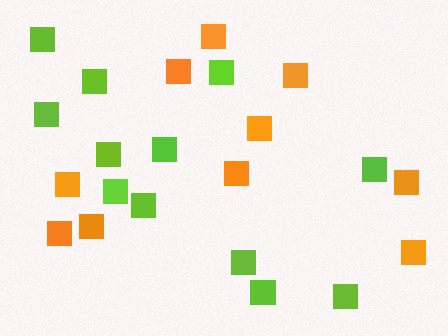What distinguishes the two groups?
There are 2 groups: one group of orange squares (10) and one group of lime squares (12).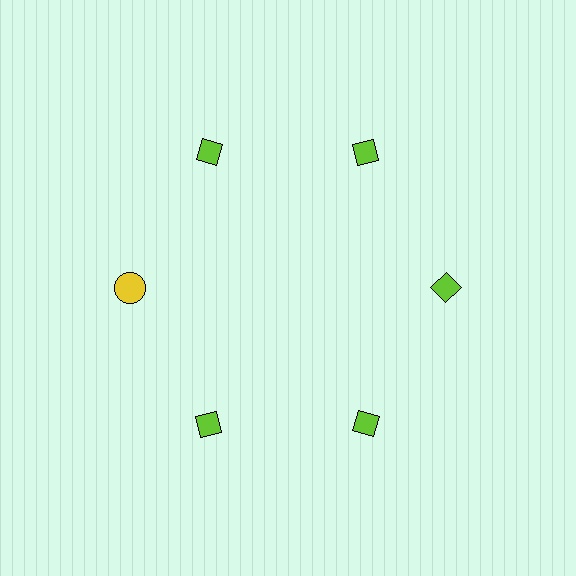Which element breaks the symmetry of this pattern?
The yellow circle at roughly the 9 o'clock position breaks the symmetry. All other shapes are lime diamonds.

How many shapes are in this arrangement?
There are 6 shapes arranged in a ring pattern.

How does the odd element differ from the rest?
It differs in both color (yellow instead of lime) and shape (circle instead of diamond).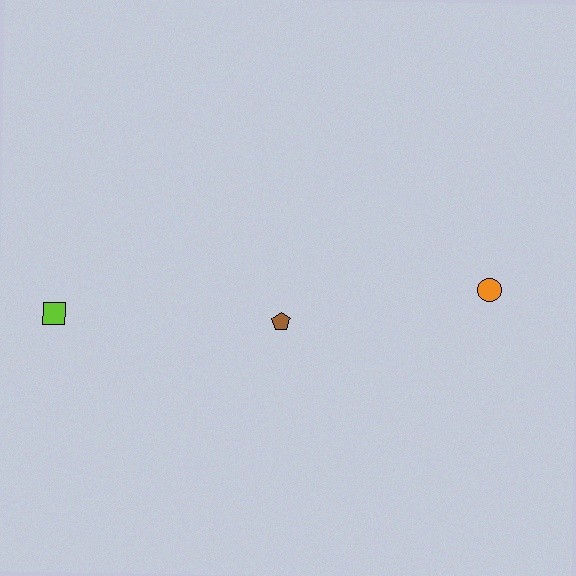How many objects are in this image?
There are 3 objects.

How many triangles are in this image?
There are no triangles.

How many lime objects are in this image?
There is 1 lime object.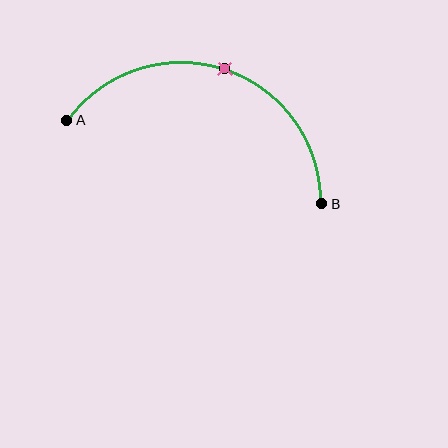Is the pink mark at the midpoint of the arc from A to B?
Yes. The pink mark lies on the arc at equal arc-length from both A and B — it is the arc midpoint.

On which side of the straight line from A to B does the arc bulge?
The arc bulges above the straight line connecting A and B.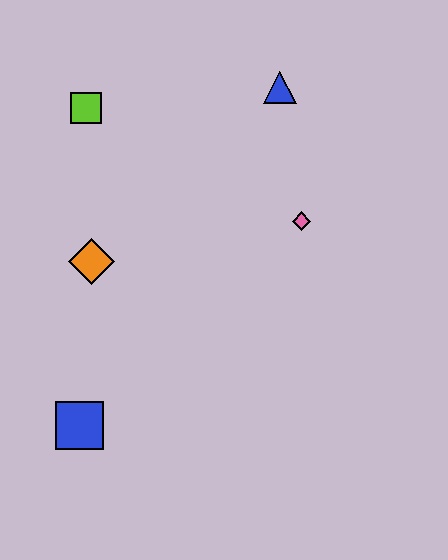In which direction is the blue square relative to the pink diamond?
The blue square is to the left of the pink diamond.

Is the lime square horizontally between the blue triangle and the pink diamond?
No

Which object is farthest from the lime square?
The blue square is farthest from the lime square.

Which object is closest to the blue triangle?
The pink diamond is closest to the blue triangle.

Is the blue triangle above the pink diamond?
Yes